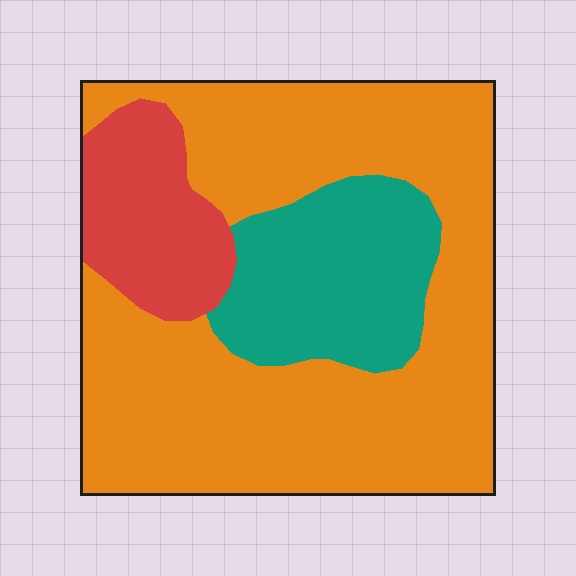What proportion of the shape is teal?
Teal takes up less than a quarter of the shape.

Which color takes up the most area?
Orange, at roughly 65%.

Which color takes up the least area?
Red, at roughly 15%.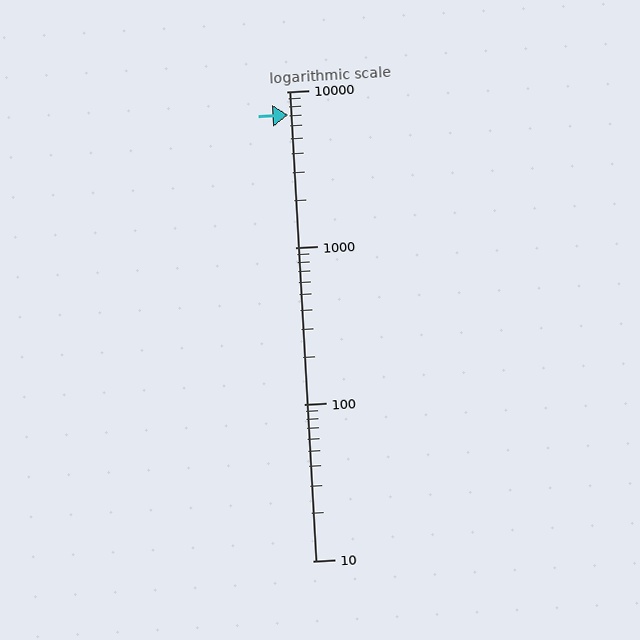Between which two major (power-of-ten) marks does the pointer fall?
The pointer is between 1000 and 10000.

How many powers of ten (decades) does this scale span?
The scale spans 3 decades, from 10 to 10000.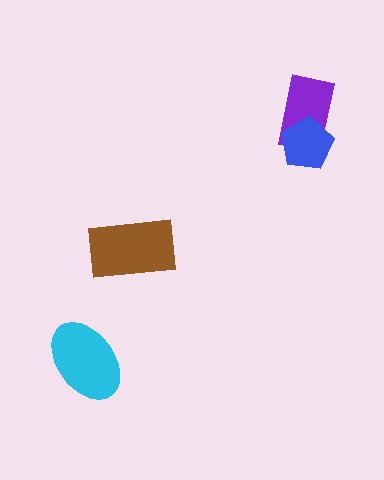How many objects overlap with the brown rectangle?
0 objects overlap with the brown rectangle.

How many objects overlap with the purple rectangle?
1 object overlaps with the purple rectangle.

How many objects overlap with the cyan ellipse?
0 objects overlap with the cyan ellipse.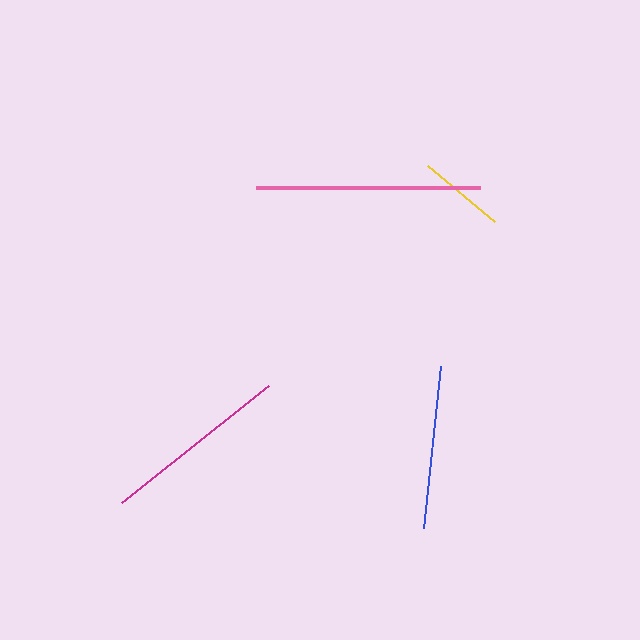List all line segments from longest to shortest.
From longest to shortest: pink, magenta, blue, yellow.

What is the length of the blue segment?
The blue segment is approximately 162 pixels long.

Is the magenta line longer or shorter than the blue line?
The magenta line is longer than the blue line.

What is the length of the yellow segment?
The yellow segment is approximately 88 pixels long.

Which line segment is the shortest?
The yellow line is the shortest at approximately 88 pixels.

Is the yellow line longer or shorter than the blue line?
The blue line is longer than the yellow line.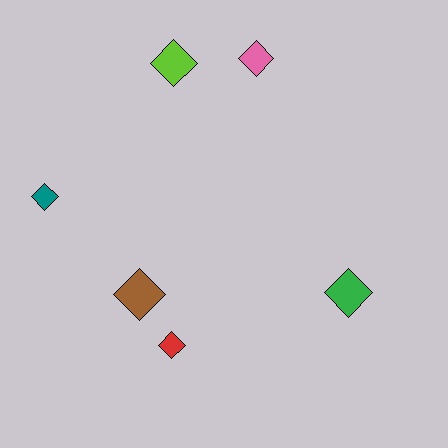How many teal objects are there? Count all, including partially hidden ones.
There is 1 teal object.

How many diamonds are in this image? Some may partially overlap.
There are 6 diamonds.